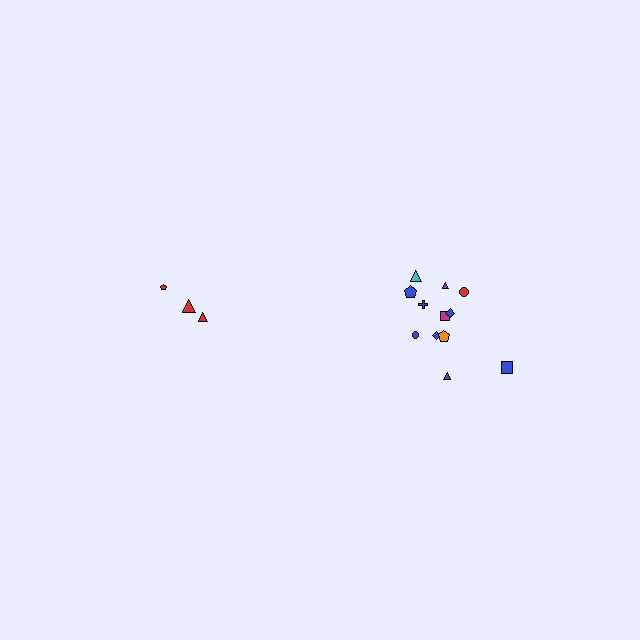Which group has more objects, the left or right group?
The right group.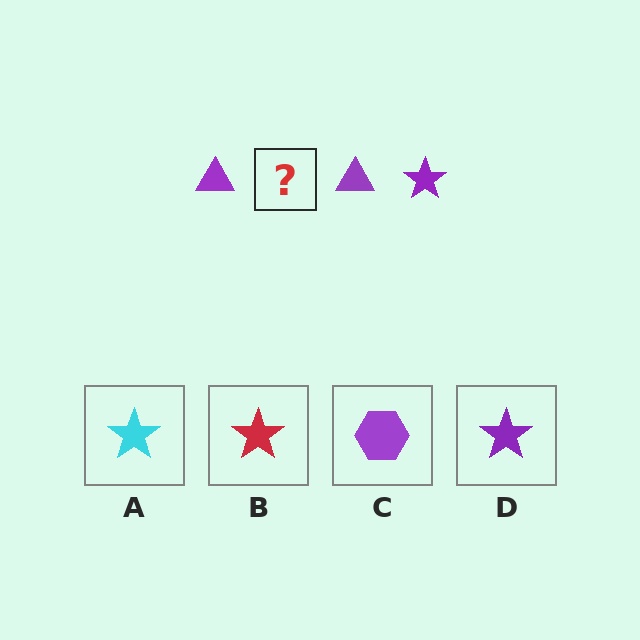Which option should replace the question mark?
Option D.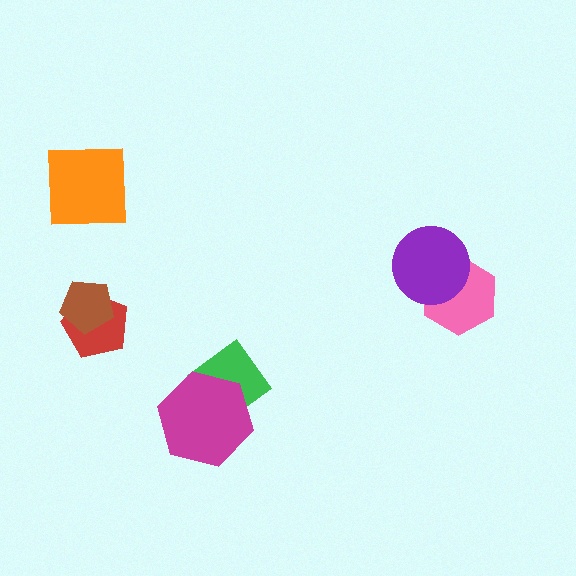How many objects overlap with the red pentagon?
1 object overlaps with the red pentagon.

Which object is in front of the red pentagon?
The brown pentagon is in front of the red pentagon.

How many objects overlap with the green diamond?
1 object overlaps with the green diamond.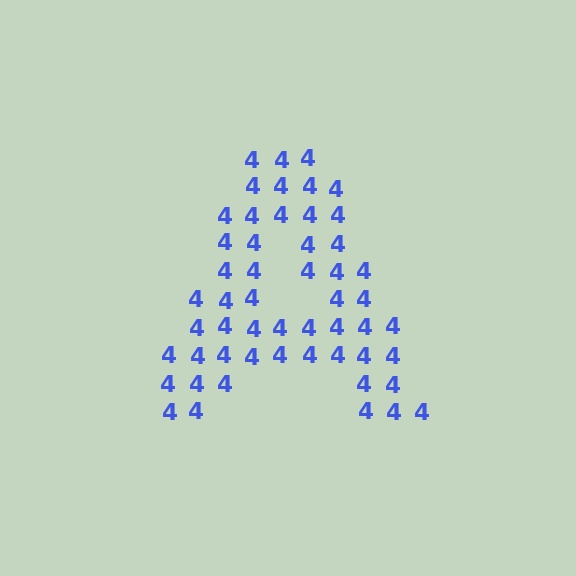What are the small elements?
The small elements are digit 4's.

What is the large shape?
The large shape is the letter A.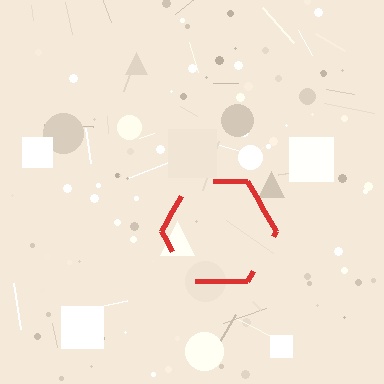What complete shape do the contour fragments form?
The contour fragments form a hexagon.